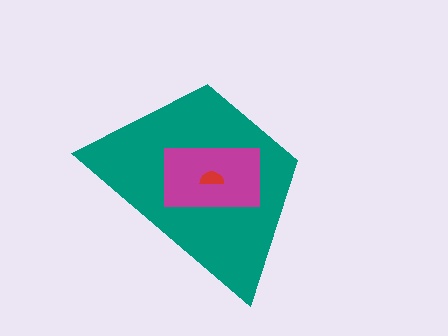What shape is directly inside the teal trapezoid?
The magenta rectangle.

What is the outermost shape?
The teal trapezoid.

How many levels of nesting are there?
3.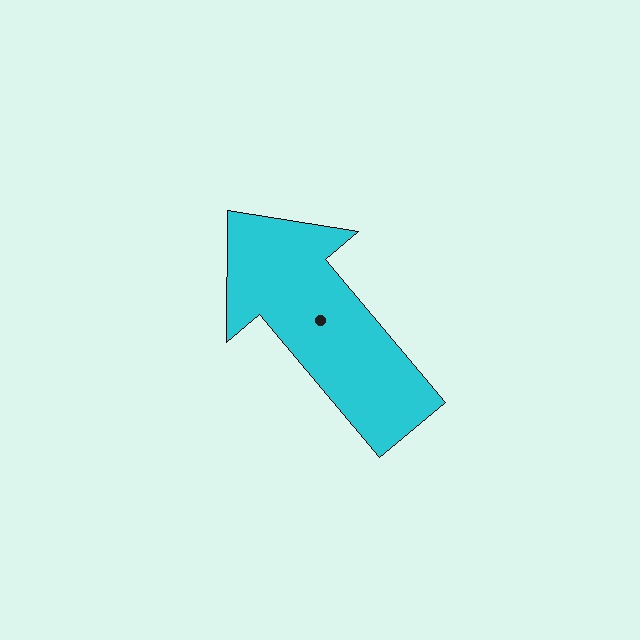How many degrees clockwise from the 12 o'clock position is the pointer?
Approximately 320 degrees.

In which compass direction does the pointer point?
Northwest.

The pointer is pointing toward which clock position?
Roughly 11 o'clock.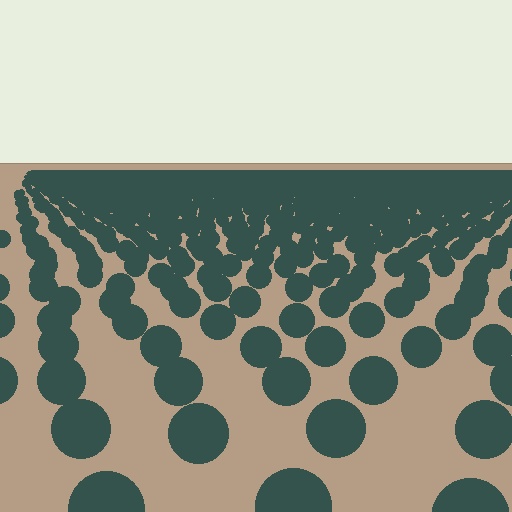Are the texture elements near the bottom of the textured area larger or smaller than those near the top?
Larger. Near the bottom, elements are closer to the viewer and appear at a bigger on-screen size.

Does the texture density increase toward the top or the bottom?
Density increases toward the top.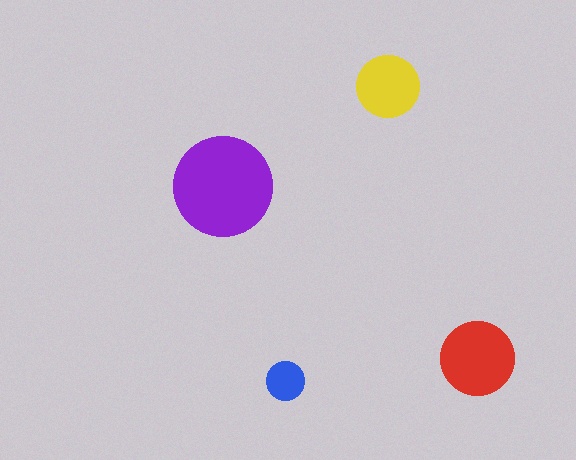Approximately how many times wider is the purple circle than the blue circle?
About 2.5 times wider.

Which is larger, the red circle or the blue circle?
The red one.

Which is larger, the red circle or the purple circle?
The purple one.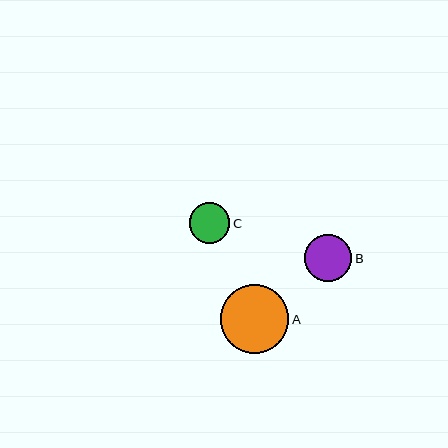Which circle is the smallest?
Circle C is the smallest with a size of approximately 40 pixels.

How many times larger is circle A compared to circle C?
Circle A is approximately 1.7 times the size of circle C.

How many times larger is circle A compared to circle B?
Circle A is approximately 1.5 times the size of circle B.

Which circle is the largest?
Circle A is the largest with a size of approximately 69 pixels.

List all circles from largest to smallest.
From largest to smallest: A, B, C.